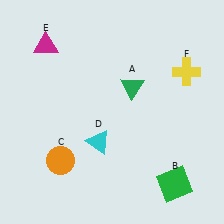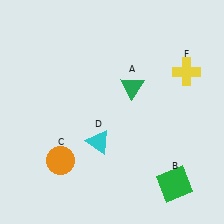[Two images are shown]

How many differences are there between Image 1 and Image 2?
There is 1 difference between the two images.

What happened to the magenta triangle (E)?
The magenta triangle (E) was removed in Image 2. It was in the top-left area of Image 1.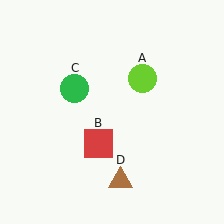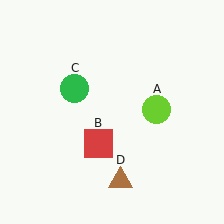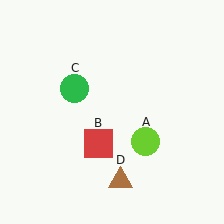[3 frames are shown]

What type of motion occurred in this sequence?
The lime circle (object A) rotated clockwise around the center of the scene.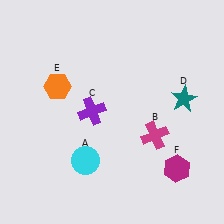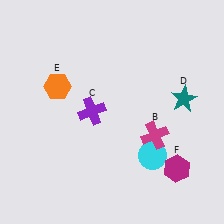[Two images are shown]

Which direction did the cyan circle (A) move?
The cyan circle (A) moved right.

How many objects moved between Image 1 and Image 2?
1 object moved between the two images.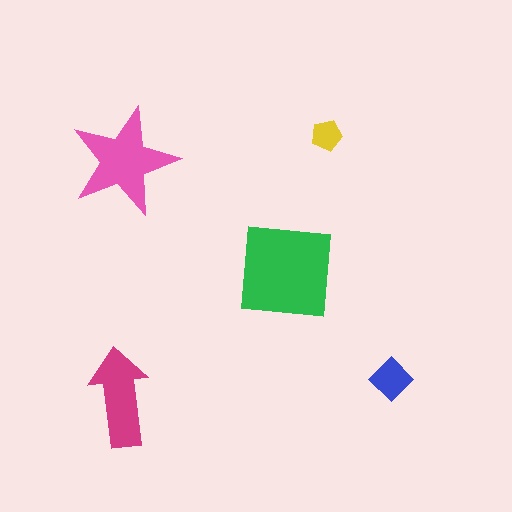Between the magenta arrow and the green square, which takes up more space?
The green square.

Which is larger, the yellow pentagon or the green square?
The green square.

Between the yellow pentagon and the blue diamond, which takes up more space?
The blue diamond.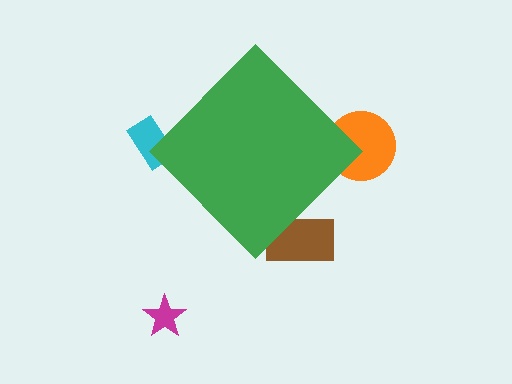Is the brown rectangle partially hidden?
Yes, the brown rectangle is partially hidden behind the green diamond.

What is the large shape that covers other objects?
A green diamond.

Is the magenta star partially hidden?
No, the magenta star is fully visible.